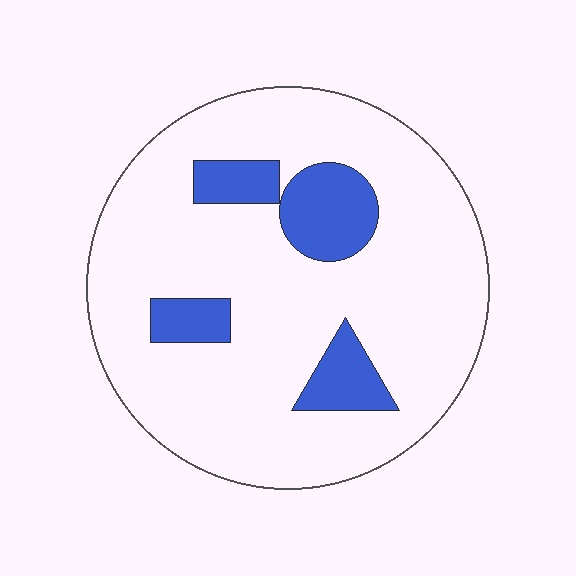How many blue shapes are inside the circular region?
4.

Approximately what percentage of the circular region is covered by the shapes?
Approximately 15%.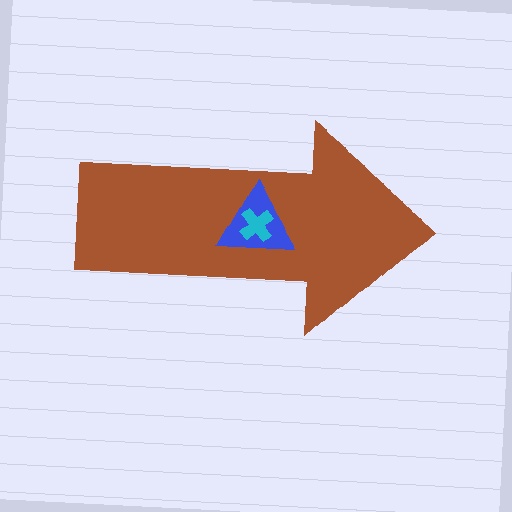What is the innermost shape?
The cyan cross.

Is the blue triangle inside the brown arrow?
Yes.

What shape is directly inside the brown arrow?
The blue triangle.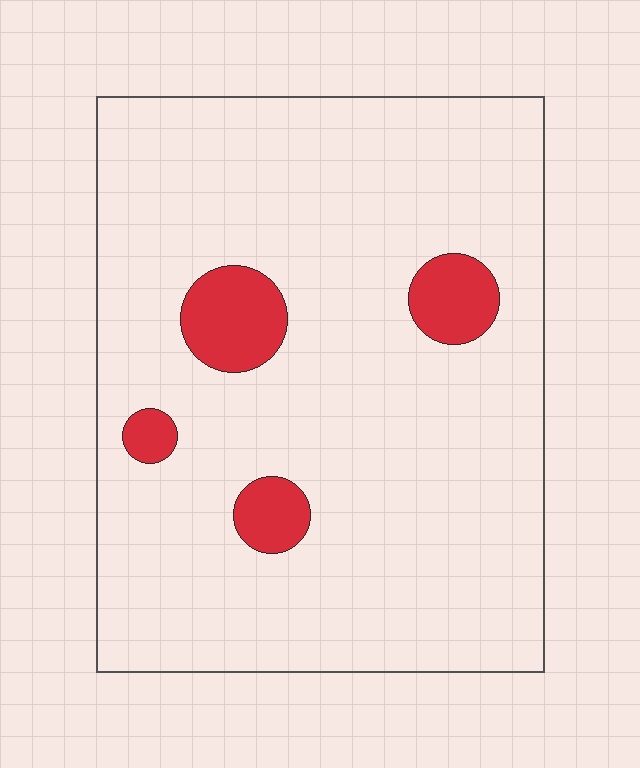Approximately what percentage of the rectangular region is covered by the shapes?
Approximately 10%.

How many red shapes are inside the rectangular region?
4.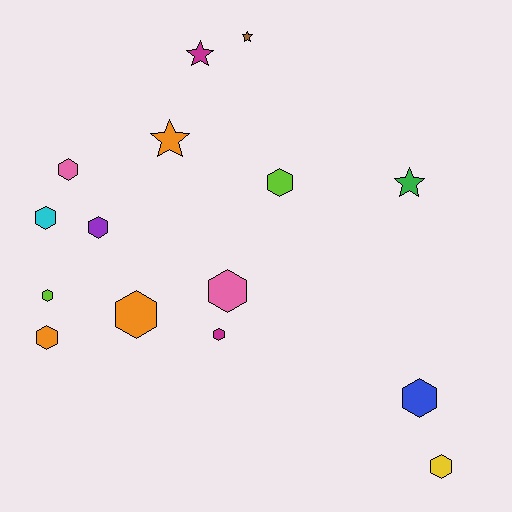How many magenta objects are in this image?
There are 2 magenta objects.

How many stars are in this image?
There are 4 stars.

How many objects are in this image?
There are 15 objects.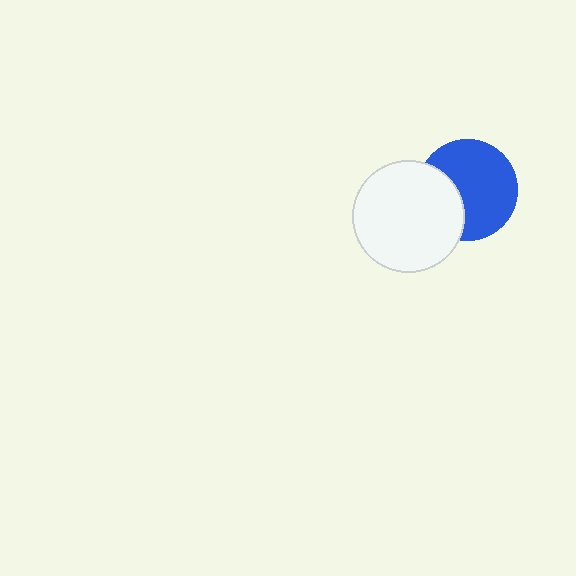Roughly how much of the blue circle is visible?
Most of it is visible (roughly 69%).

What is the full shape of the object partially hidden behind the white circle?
The partially hidden object is a blue circle.